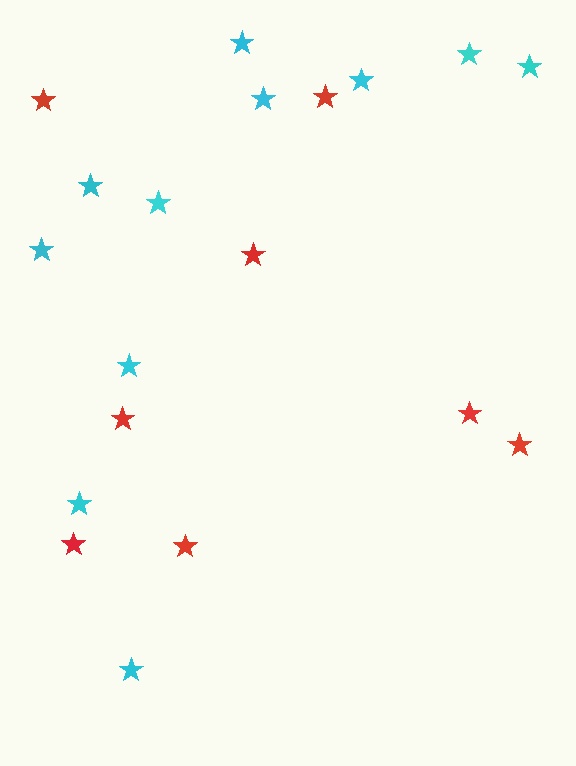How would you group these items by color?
There are 2 groups: one group of cyan stars (11) and one group of red stars (8).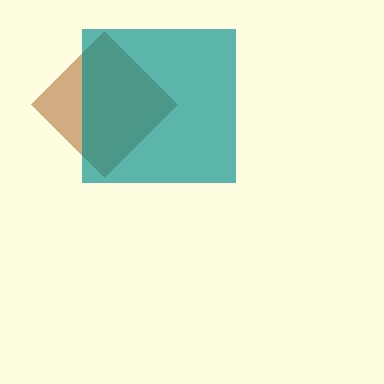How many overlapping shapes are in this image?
There are 2 overlapping shapes in the image.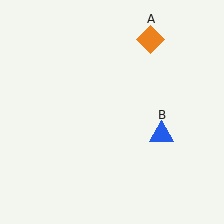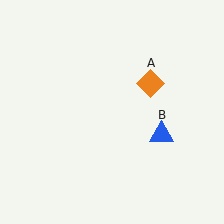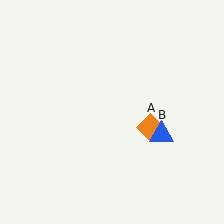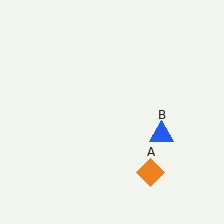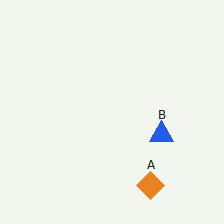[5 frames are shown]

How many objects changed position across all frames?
1 object changed position: orange diamond (object A).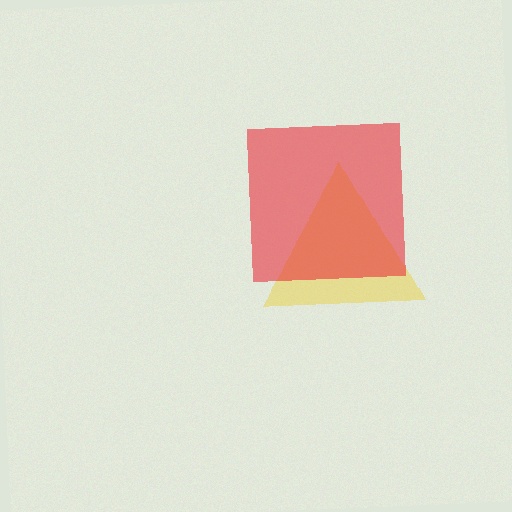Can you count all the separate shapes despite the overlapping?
Yes, there are 2 separate shapes.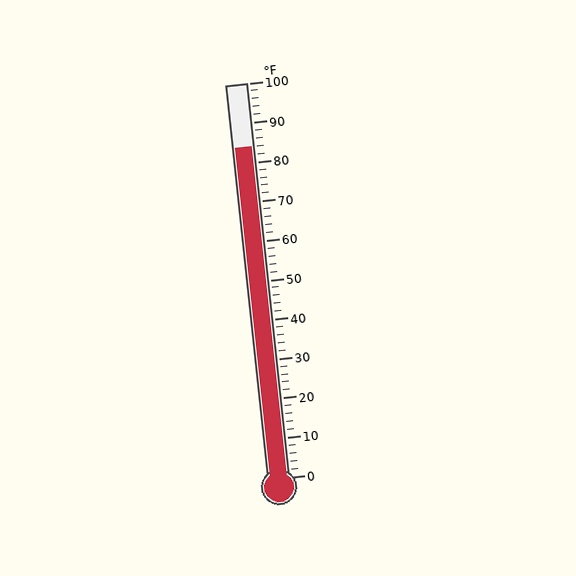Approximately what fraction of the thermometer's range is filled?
The thermometer is filled to approximately 85% of its range.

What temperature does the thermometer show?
The thermometer shows approximately 84°F.